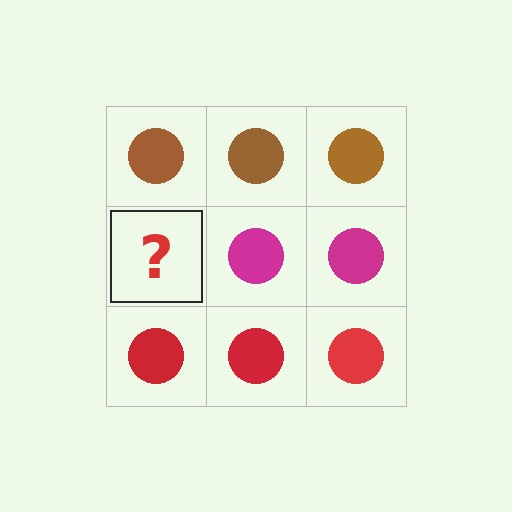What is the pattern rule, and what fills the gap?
The rule is that each row has a consistent color. The gap should be filled with a magenta circle.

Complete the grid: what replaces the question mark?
The question mark should be replaced with a magenta circle.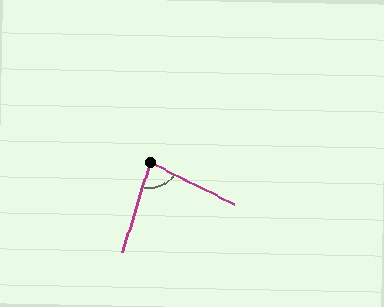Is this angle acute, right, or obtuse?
It is acute.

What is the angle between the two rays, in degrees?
Approximately 81 degrees.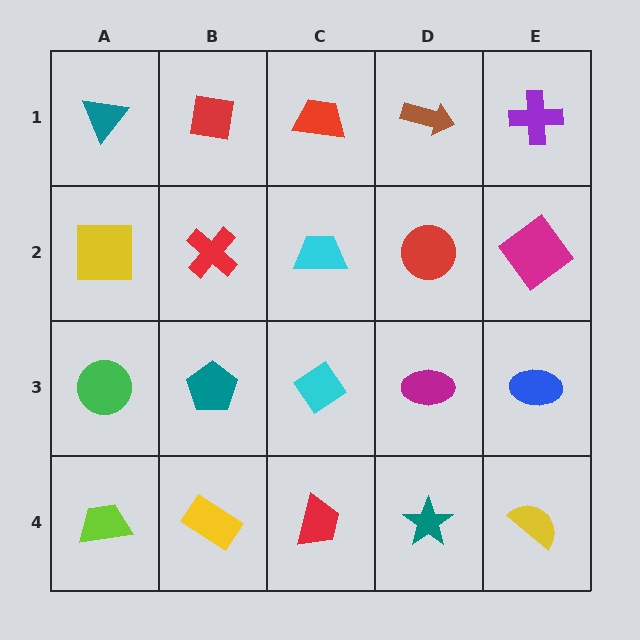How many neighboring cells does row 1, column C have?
3.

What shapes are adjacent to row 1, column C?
A cyan trapezoid (row 2, column C), a red square (row 1, column B), a brown arrow (row 1, column D).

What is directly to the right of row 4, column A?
A yellow rectangle.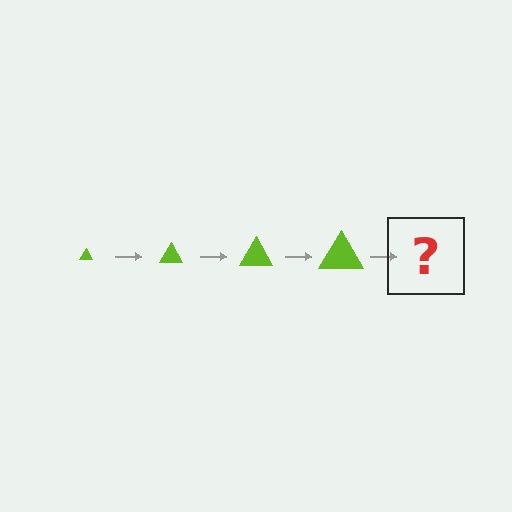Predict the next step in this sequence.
The next step is a lime triangle, larger than the previous one.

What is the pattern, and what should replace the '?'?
The pattern is that the triangle gets progressively larger each step. The '?' should be a lime triangle, larger than the previous one.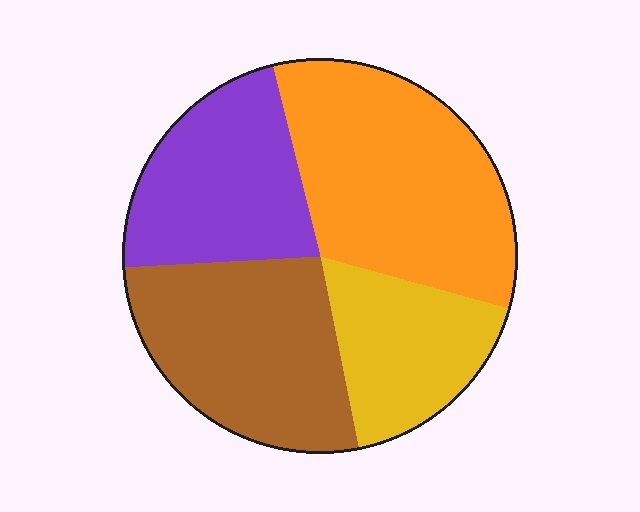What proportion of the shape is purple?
Purple takes up about one fifth (1/5) of the shape.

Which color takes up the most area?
Orange, at roughly 35%.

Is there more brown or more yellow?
Brown.